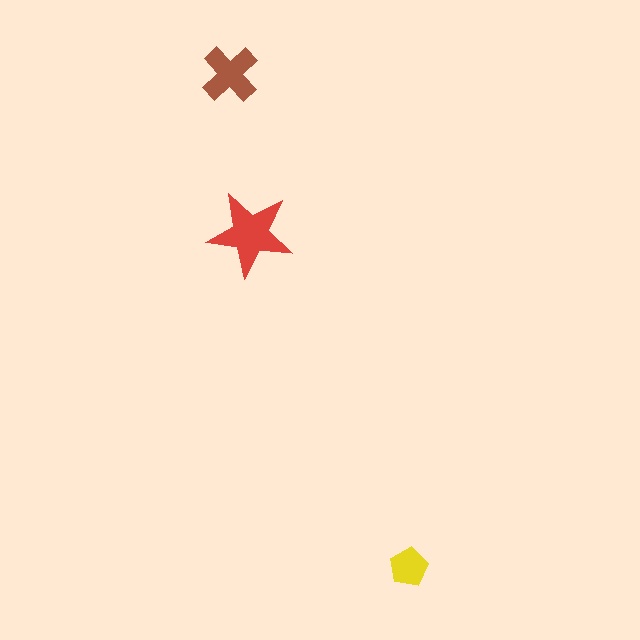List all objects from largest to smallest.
The red star, the brown cross, the yellow pentagon.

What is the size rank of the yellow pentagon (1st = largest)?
3rd.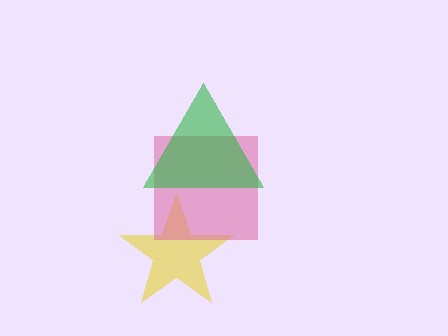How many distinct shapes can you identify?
There are 3 distinct shapes: a yellow star, a pink square, a green triangle.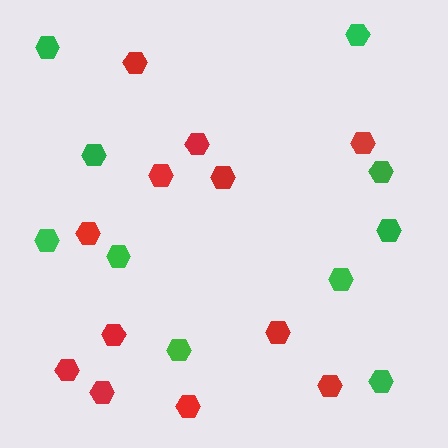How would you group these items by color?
There are 2 groups: one group of green hexagons (10) and one group of red hexagons (12).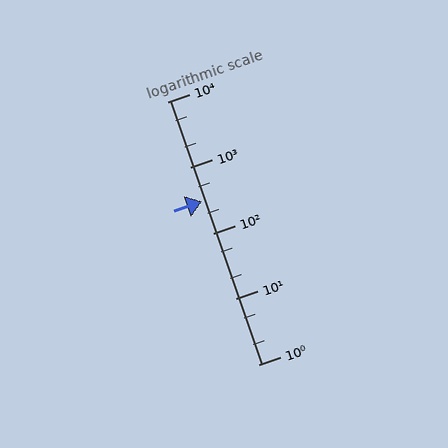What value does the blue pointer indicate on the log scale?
The pointer indicates approximately 300.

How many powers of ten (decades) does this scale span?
The scale spans 4 decades, from 1 to 10000.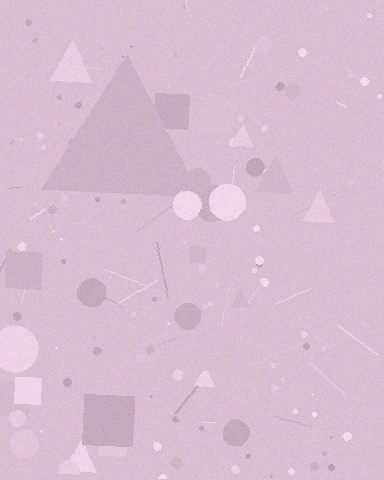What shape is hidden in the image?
A triangle is hidden in the image.